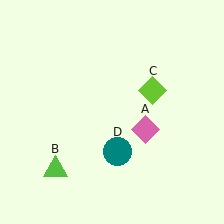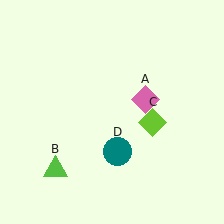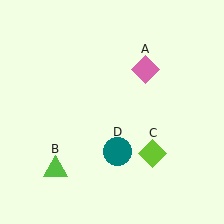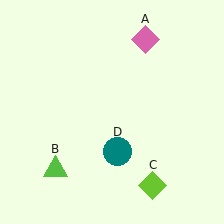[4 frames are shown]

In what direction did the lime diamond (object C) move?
The lime diamond (object C) moved down.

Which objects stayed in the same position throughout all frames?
Lime triangle (object B) and teal circle (object D) remained stationary.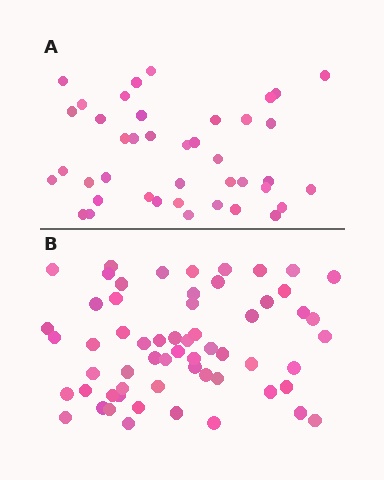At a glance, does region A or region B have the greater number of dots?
Region B (the bottom region) has more dots.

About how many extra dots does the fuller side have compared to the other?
Region B has approximately 20 more dots than region A.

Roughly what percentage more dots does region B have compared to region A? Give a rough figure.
About 45% more.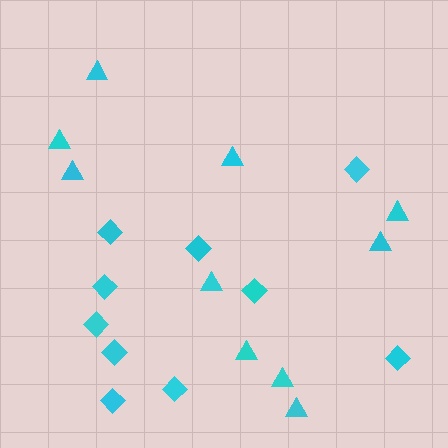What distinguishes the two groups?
There are 2 groups: one group of triangles (10) and one group of diamonds (10).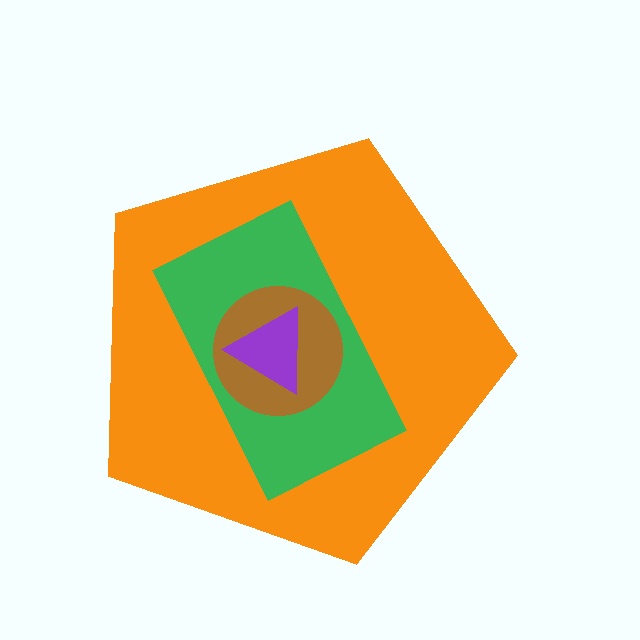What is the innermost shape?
The purple triangle.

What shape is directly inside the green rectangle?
The brown circle.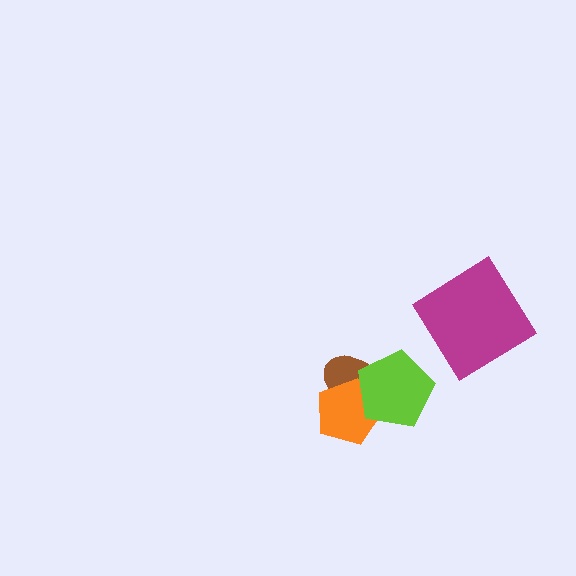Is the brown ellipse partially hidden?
Yes, it is partially covered by another shape.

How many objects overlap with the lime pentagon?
2 objects overlap with the lime pentagon.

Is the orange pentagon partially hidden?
Yes, it is partially covered by another shape.